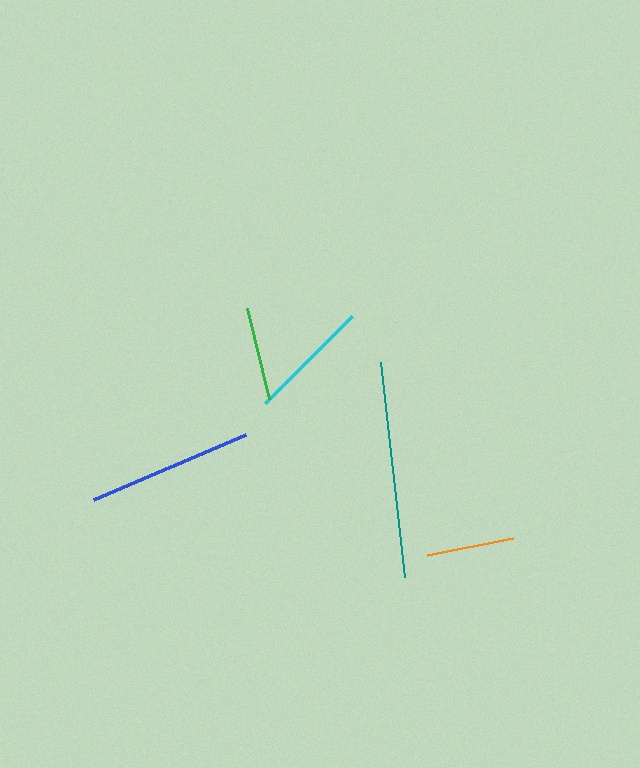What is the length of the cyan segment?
The cyan segment is approximately 123 pixels long.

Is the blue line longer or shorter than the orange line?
The blue line is longer than the orange line.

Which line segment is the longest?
The teal line is the longest at approximately 216 pixels.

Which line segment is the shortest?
The orange line is the shortest at approximately 87 pixels.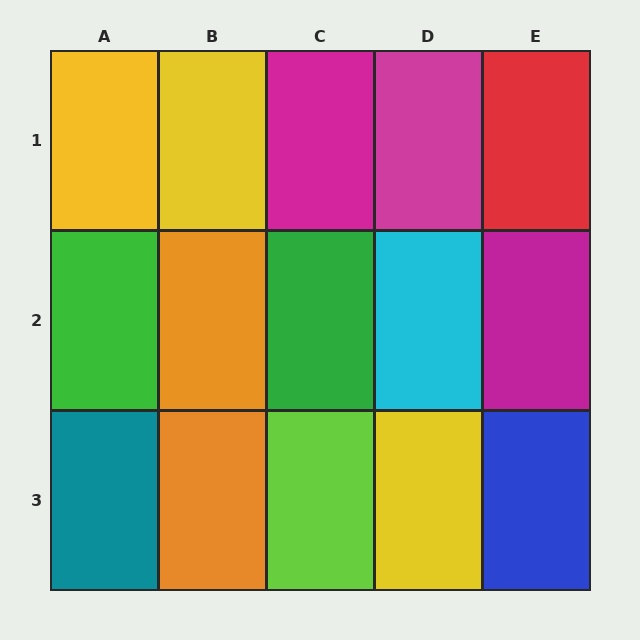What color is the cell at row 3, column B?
Orange.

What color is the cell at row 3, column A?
Teal.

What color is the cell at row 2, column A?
Green.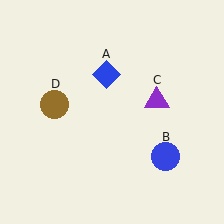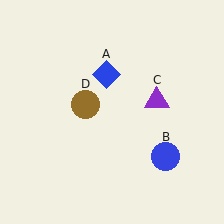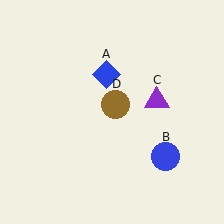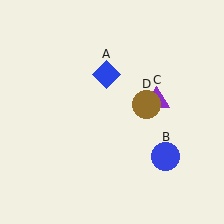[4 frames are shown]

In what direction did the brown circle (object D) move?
The brown circle (object D) moved right.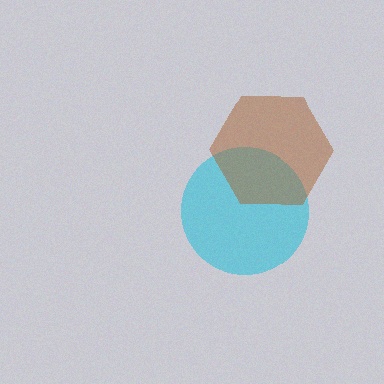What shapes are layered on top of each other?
The layered shapes are: a cyan circle, a brown hexagon.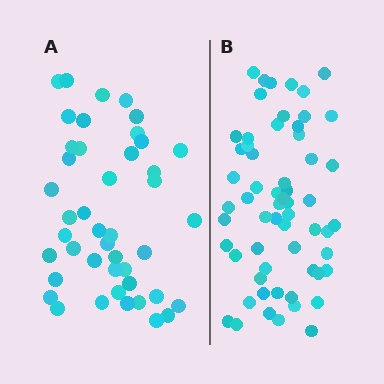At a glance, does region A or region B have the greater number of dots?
Region B (the right region) has more dots.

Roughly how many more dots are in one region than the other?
Region B has approximately 15 more dots than region A.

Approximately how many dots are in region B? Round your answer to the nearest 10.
About 60 dots.